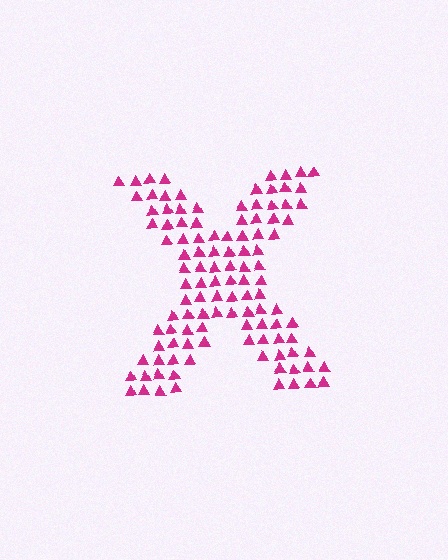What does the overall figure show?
The overall figure shows the letter X.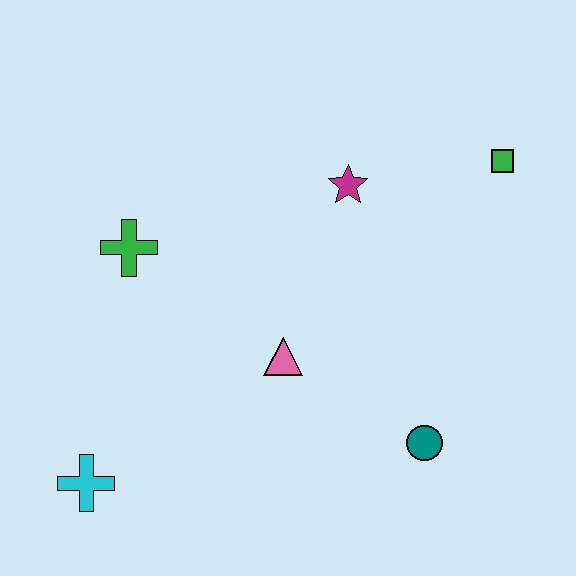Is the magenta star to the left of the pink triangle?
No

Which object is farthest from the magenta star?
The cyan cross is farthest from the magenta star.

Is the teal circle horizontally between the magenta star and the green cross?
No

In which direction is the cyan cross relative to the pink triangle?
The cyan cross is to the left of the pink triangle.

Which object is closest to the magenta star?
The green square is closest to the magenta star.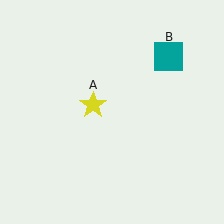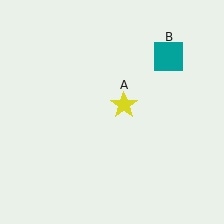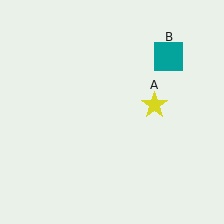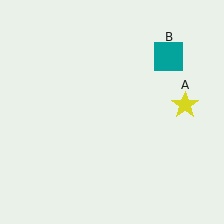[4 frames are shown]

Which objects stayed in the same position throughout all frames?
Teal square (object B) remained stationary.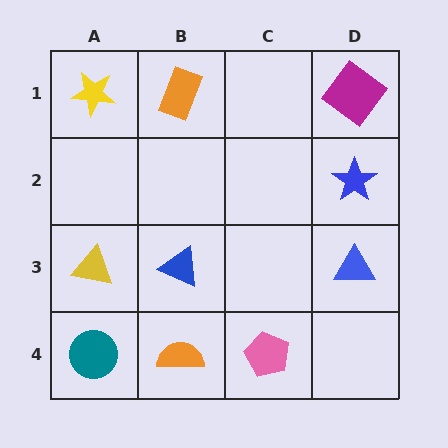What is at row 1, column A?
A yellow star.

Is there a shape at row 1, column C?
No, that cell is empty.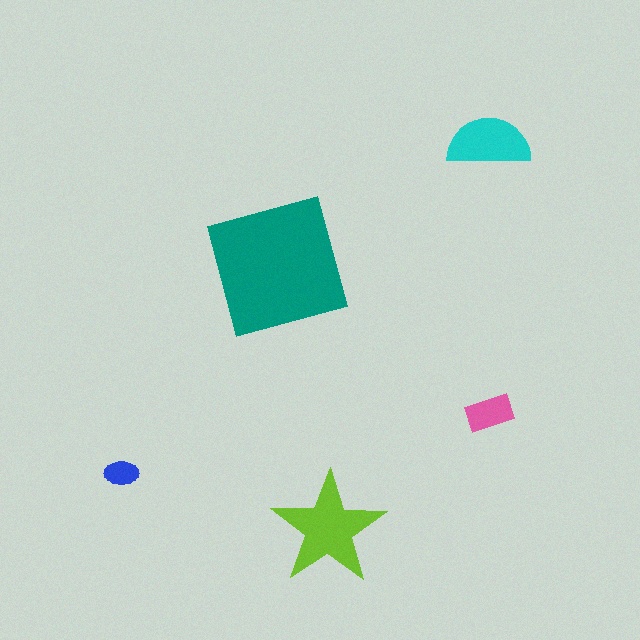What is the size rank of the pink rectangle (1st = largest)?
4th.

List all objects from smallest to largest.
The blue ellipse, the pink rectangle, the cyan semicircle, the lime star, the teal square.